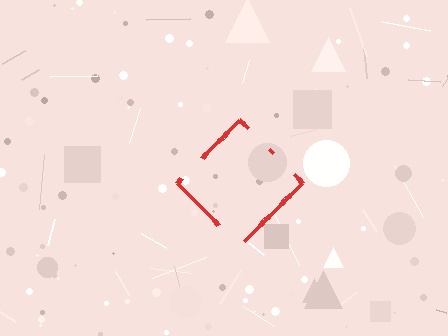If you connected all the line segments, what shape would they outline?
They would outline a diamond.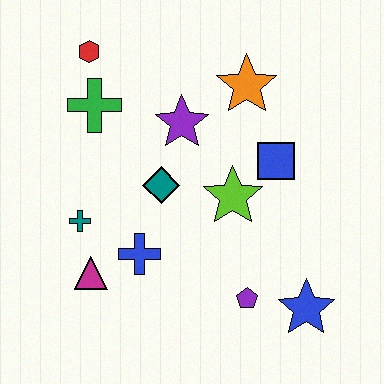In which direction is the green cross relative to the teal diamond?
The green cross is above the teal diamond.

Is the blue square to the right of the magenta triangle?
Yes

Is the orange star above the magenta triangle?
Yes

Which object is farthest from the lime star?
The red hexagon is farthest from the lime star.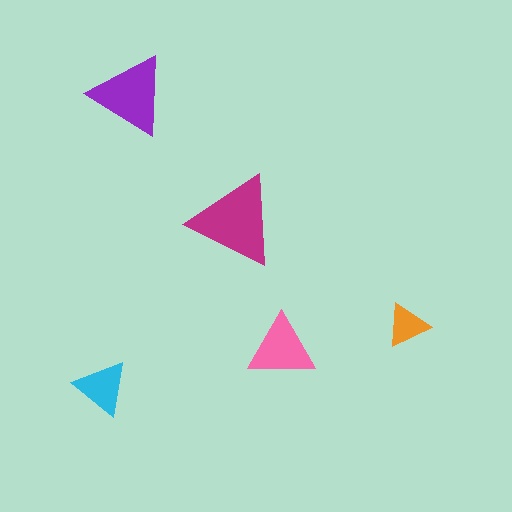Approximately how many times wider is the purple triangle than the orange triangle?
About 2 times wider.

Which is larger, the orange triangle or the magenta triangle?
The magenta one.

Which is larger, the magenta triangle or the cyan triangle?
The magenta one.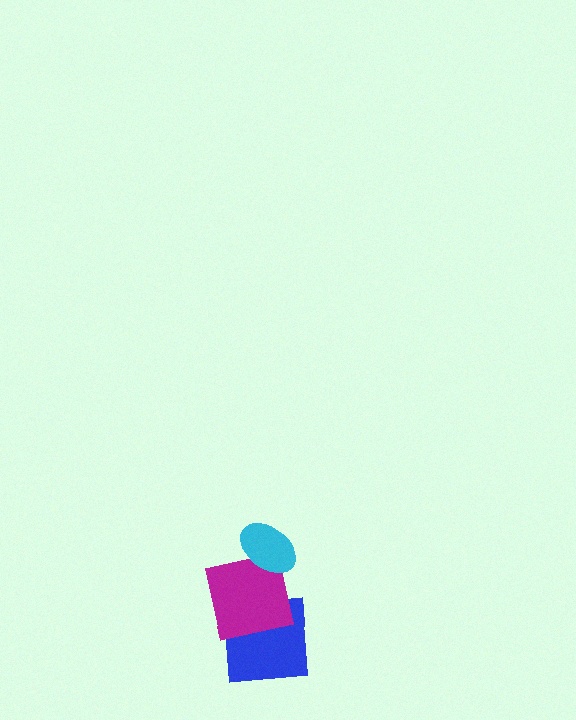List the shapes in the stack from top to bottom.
From top to bottom: the cyan ellipse, the magenta square, the blue square.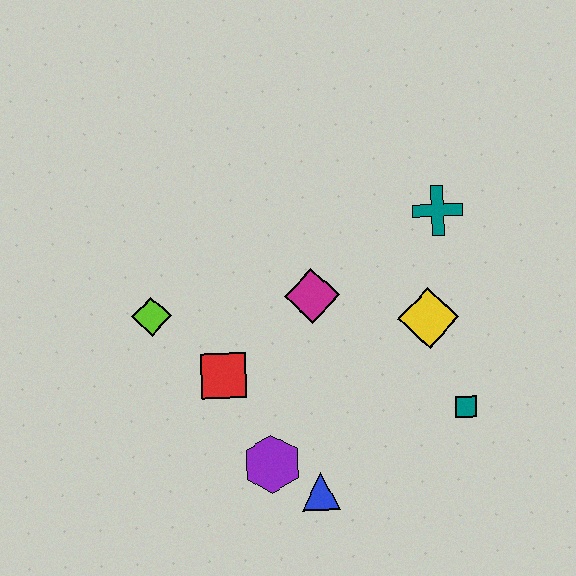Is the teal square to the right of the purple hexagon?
Yes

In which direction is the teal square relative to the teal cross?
The teal square is below the teal cross.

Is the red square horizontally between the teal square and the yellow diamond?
No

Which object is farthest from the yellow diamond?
The lime diamond is farthest from the yellow diamond.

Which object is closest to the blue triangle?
The purple hexagon is closest to the blue triangle.